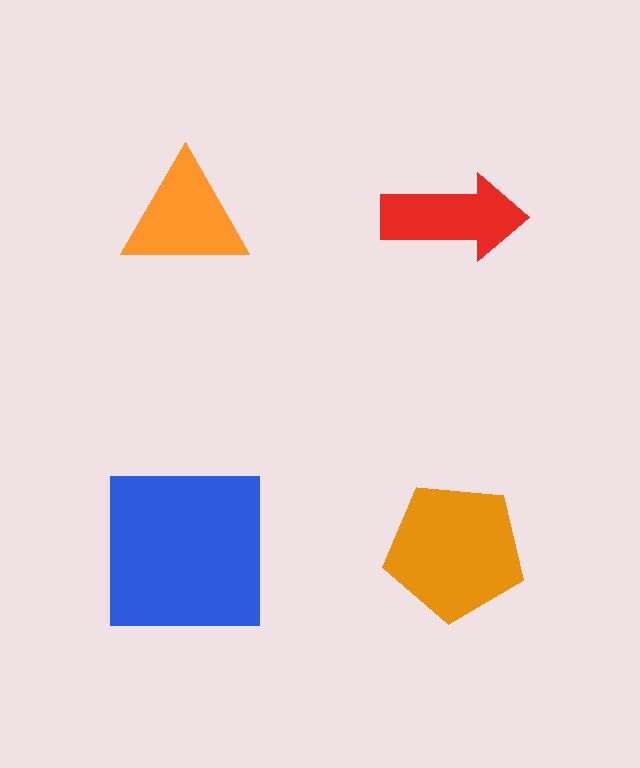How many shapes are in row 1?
2 shapes.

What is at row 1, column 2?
A red arrow.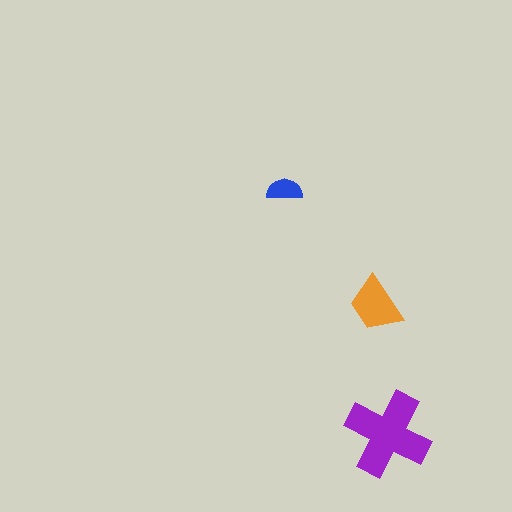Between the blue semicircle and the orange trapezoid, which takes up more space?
The orange trapezoid.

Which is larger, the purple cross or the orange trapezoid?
The purple cross.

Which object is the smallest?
The blue semicircle.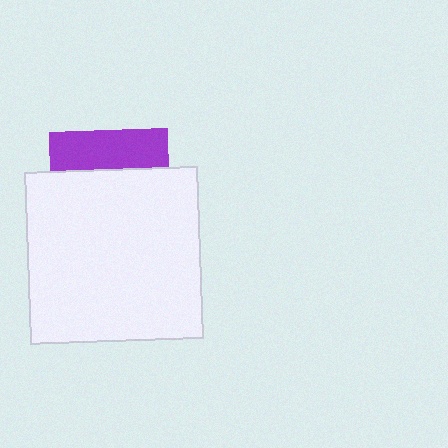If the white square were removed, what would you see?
You would see the complete purple square.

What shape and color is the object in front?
The object in front is a white square.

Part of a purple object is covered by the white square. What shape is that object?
It is a square.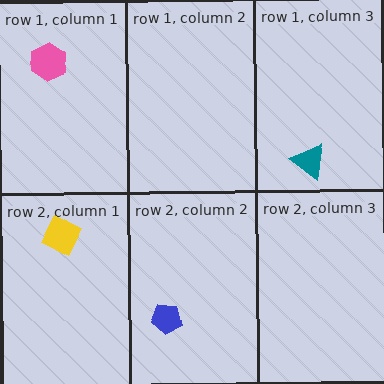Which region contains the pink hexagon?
The row 1, column 1 region.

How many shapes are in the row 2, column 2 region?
1.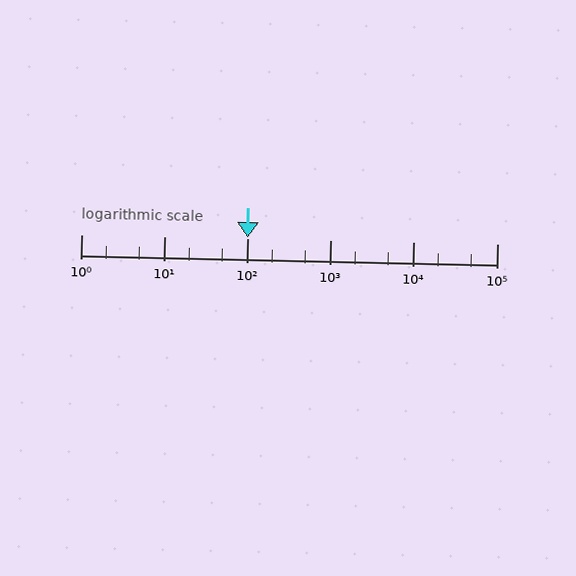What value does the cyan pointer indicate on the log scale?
The pointer indicates approximately 100.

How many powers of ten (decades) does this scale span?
The scale spans 5 decades, from 1 to 100000.